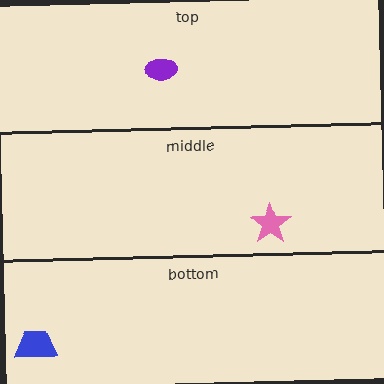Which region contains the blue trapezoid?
The bottom region.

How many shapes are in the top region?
1.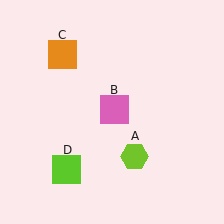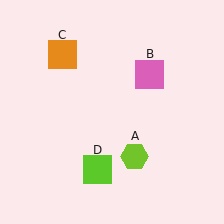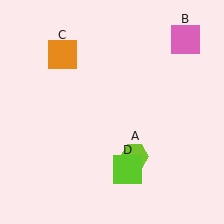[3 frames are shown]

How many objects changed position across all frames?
2 objects changed position: pink square (object B), lime square (object D).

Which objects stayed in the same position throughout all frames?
Lime hexagon (object A) and orange square (object C) remained stationary.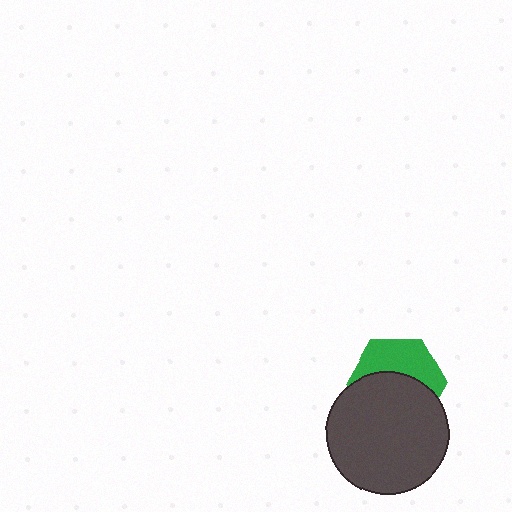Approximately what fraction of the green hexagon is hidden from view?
Roughly 56% of the green hexagon is hidden behind the dark gray circle.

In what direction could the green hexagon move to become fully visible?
The green hexagon could move up. That would shift it out from behind the dark gray circle entirely.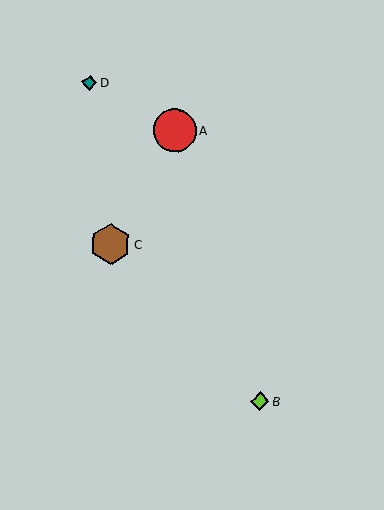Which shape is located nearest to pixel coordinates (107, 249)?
The brown hexagon (labeled C) at (110, 244) is nearest to that location.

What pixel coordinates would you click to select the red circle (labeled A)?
Click at (174, 130) to select the red circle A.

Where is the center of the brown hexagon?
The center of the brown hexagon is at (110, 244).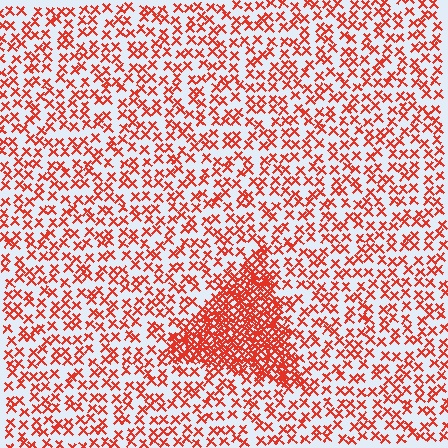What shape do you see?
I see a triangle.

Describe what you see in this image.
The image contains small red elements arranged at two different densities. A triangle-shaped region is visible where the elements are more densely packed than the surrounding area.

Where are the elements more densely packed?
The elements are more densely packed inside the triangle boundary.